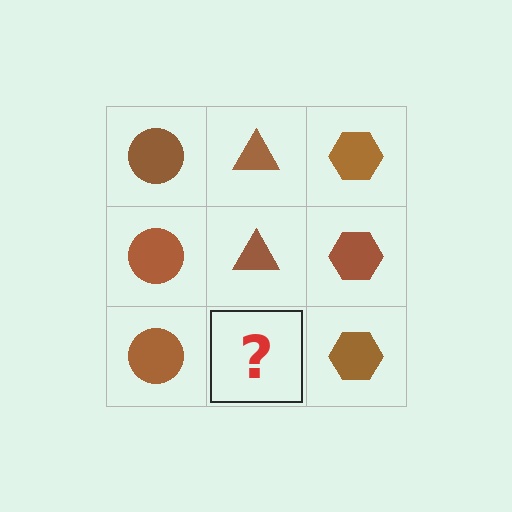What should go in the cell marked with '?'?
The missing cell should contain a brown triangle.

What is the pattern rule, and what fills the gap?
The rule is that each column has a consistent shape. The gap should be filled with a brown triangle.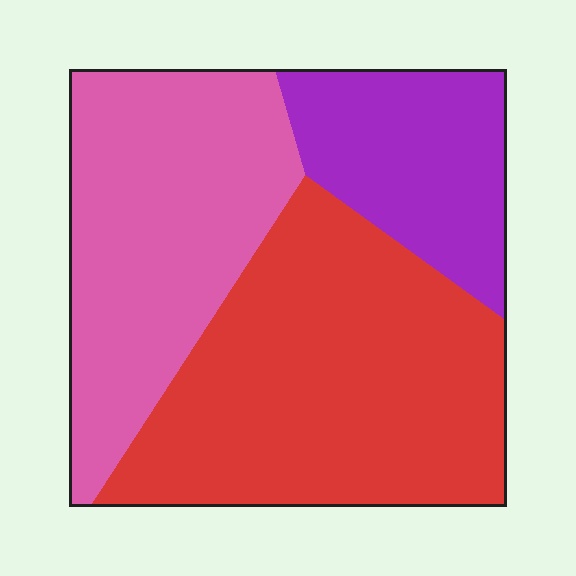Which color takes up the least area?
Purple, at roughly 20%.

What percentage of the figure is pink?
Pink takes up about one third (1/3) of the figure.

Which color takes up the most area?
Red, at roughly 45%.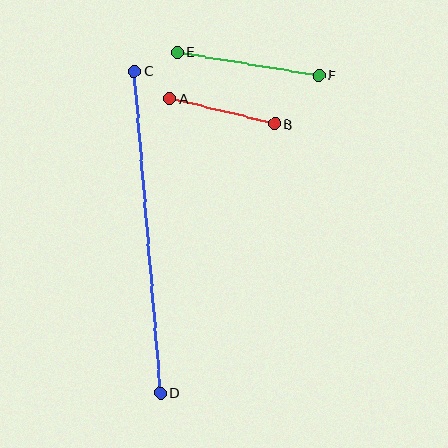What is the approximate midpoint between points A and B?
The midpoint is at approximately (222, 111) pixels.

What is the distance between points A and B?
The distance is approximately 108 pixels.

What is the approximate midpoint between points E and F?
The midpoint is at approximately (248, 64) pixels.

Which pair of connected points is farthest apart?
Points C and D are farthest apart.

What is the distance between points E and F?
The distance is approximately 143 pixels.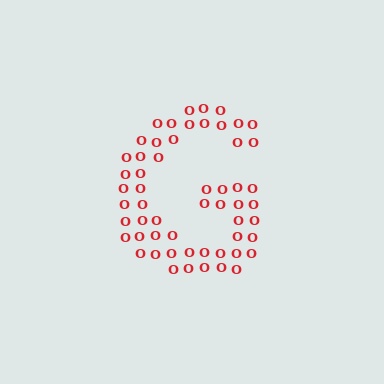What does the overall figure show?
The overall figure shows the letter G.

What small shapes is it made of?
It is made of small letter O's.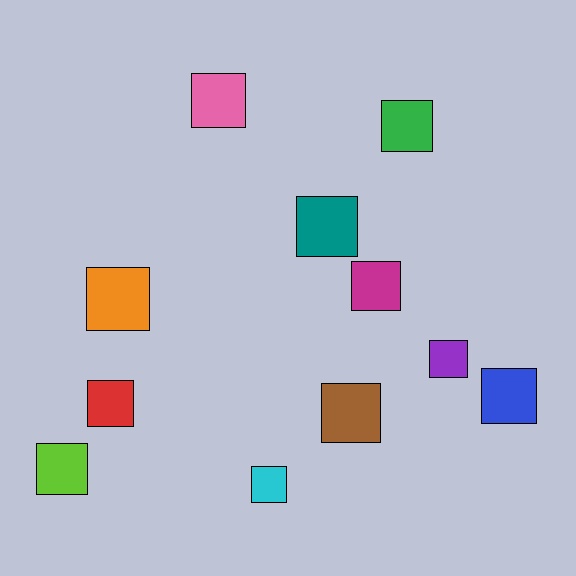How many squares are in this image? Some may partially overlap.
There are 11 squares.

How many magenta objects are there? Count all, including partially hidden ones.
There is 1 magenta object.